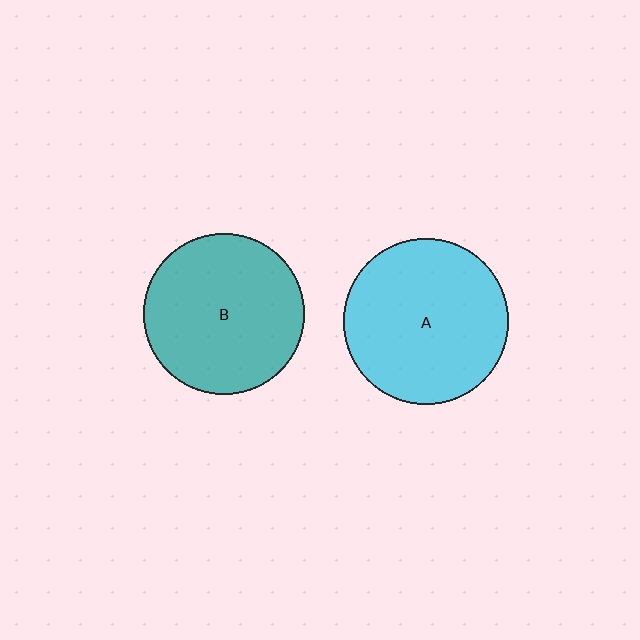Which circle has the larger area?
Circle A (cyan).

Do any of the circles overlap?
No, none of the circles overlap.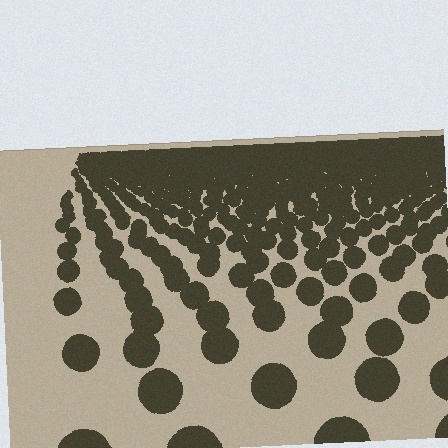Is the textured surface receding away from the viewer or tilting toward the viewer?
The surface is receding away from the viewer. Texture elements get smaller and denser toward the top.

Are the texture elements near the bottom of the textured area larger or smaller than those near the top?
Larger. Near the bottom, elements are closer to the viewer and appear at a bigger on-screen size.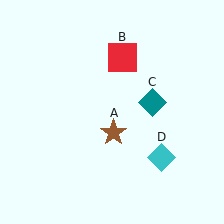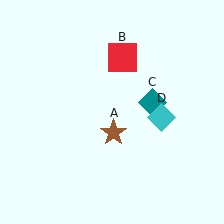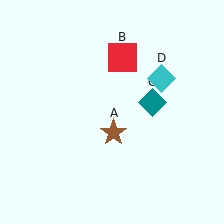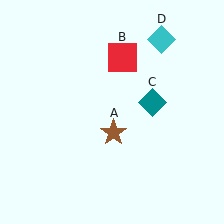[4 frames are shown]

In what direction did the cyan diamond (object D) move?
The cyan diamond (object D) moved up.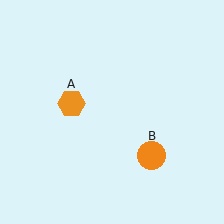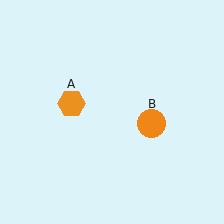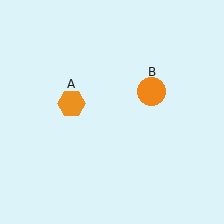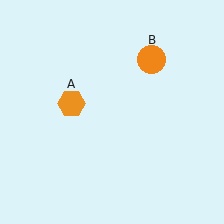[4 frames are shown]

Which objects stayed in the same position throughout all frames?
Orange hexagon (object A) remained stationary.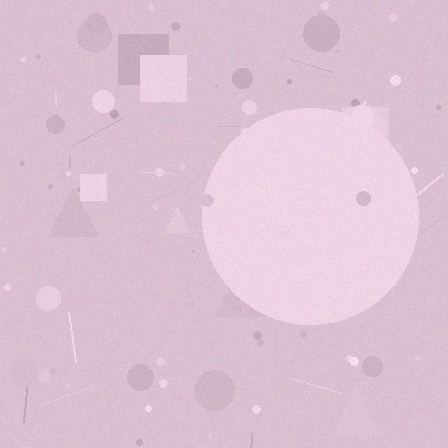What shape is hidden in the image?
A circle is hidden in the image.